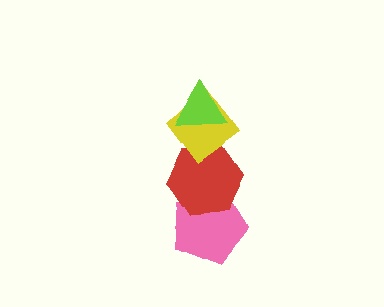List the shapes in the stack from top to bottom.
From top to bottom: the lime triangle, the yellow diamond, the red hexagon, the pink pentagon.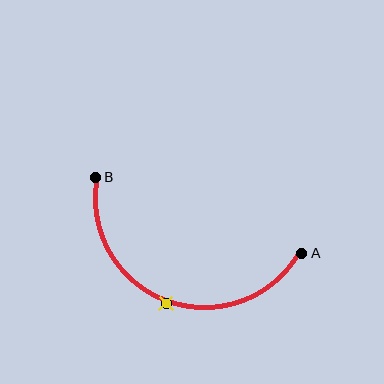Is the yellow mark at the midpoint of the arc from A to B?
Yes. The yellow mark lies on the arc at equal arc-length from both A and B — it is the arc midpoint.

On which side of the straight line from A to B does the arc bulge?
The arc bulges below the straight line connecting A and B.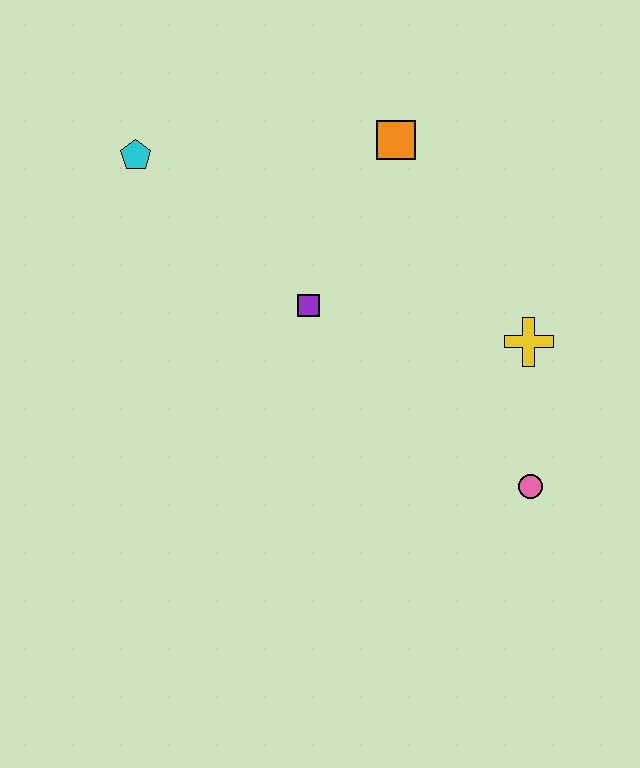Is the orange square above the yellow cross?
Yes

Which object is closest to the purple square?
The orange square is closest to the purple square.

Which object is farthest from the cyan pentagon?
The pink circle is farthest from the cyan pentagon.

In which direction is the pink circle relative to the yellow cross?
The pink circle is below the yellow cross.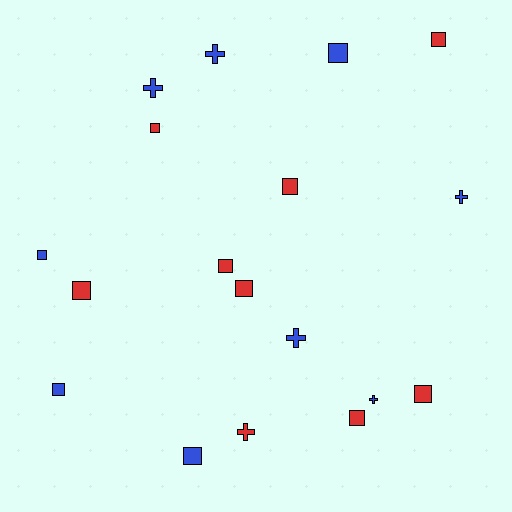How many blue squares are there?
There are 4 blue squares.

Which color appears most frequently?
Red, with 9 objects.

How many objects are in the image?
There are 18 objects.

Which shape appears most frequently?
Square, with 12 objects.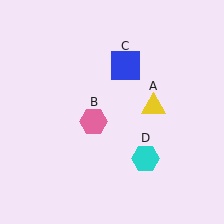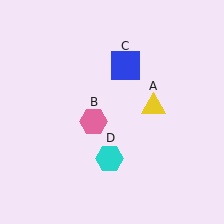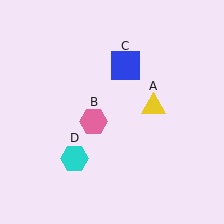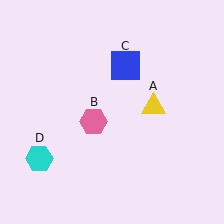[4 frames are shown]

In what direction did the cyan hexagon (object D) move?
The cyan hexagon (object D) moved left.